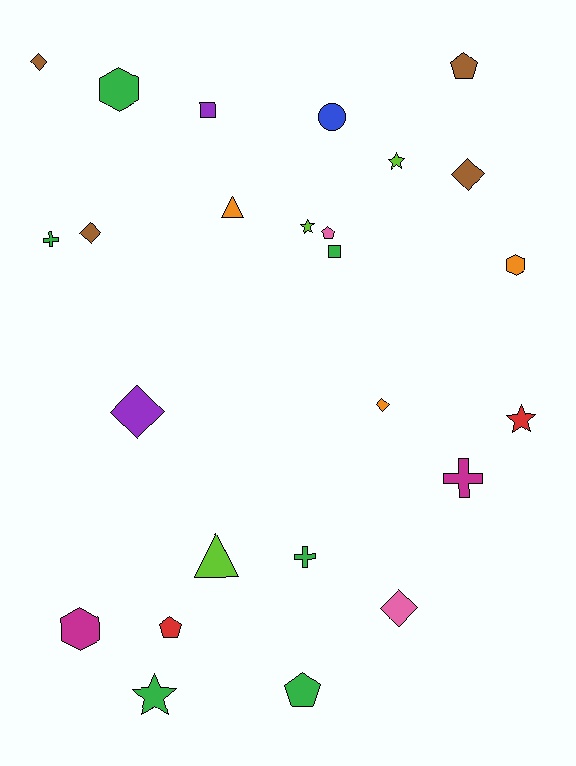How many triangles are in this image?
There are 2 triangles.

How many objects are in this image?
There are 25 objects.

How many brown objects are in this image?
There are 4 brown objects.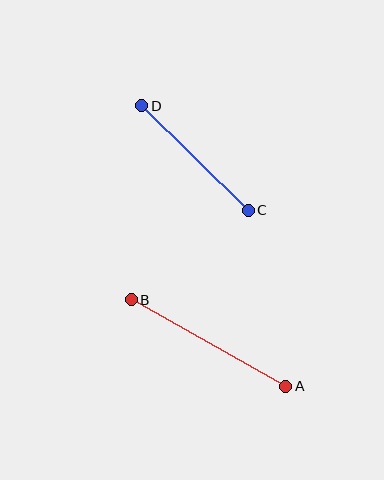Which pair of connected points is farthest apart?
Points A and B are farthest apart.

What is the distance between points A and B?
The distance is approximately 177 pixels.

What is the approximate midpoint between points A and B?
The midpoint is at approximately (208, 343) pixels.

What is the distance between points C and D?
The distance is approximately 150 pixels.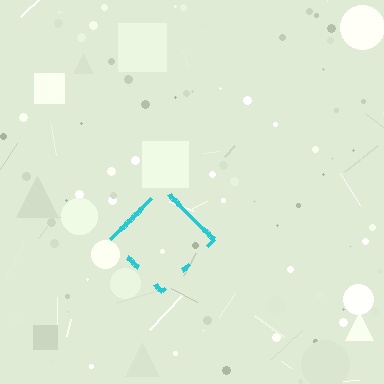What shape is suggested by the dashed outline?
The dashed outline suggests a diamond.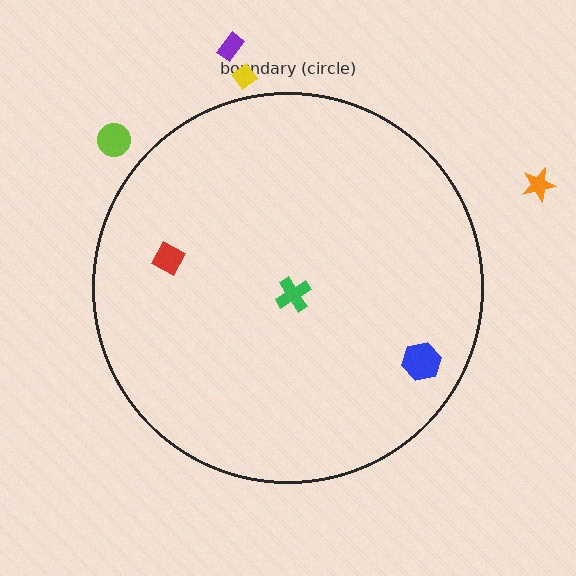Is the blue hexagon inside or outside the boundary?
Inside.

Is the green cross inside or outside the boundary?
Inside.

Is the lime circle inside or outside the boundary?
Outside.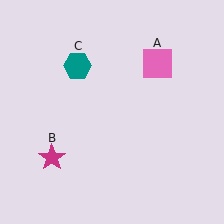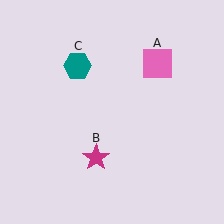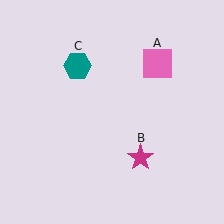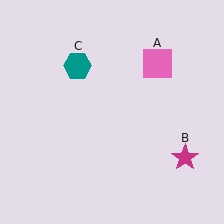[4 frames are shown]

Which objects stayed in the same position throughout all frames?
Pink square (object A) and teal hexagon (object C) remained stationary.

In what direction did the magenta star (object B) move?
The magenta star (object B) moved right.